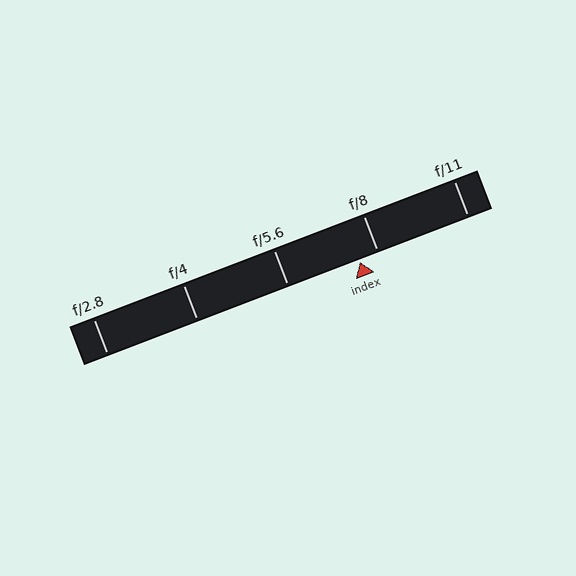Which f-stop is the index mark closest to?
The index mark is closest to f/8.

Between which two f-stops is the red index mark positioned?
The index mark is between f/5.6 and f/8.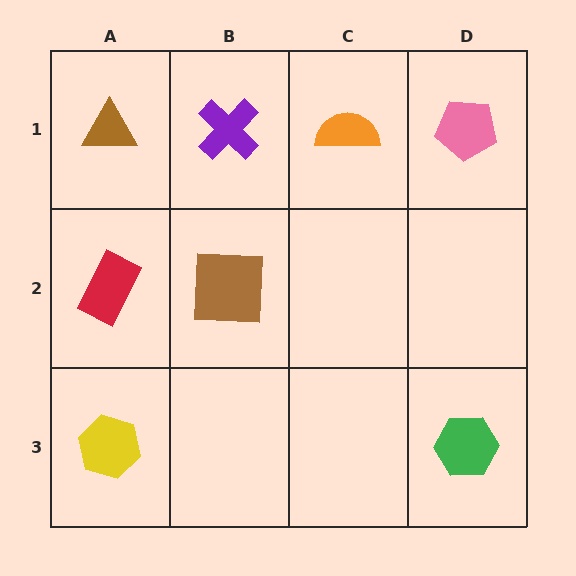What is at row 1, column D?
A pink pentagon.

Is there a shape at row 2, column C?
No, that cell is empty.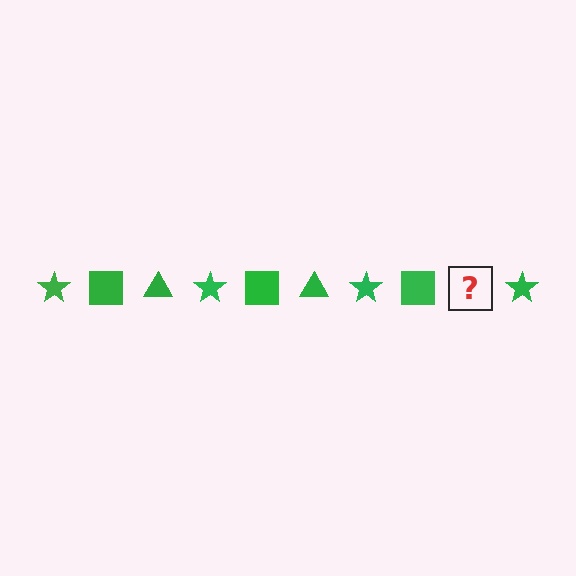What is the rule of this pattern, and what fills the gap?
The rule is that the pattern cycles through star, square, triangle shapes in green. The gap should be filled with a green triangle.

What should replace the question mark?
The question mark should be replaced with a green triangle.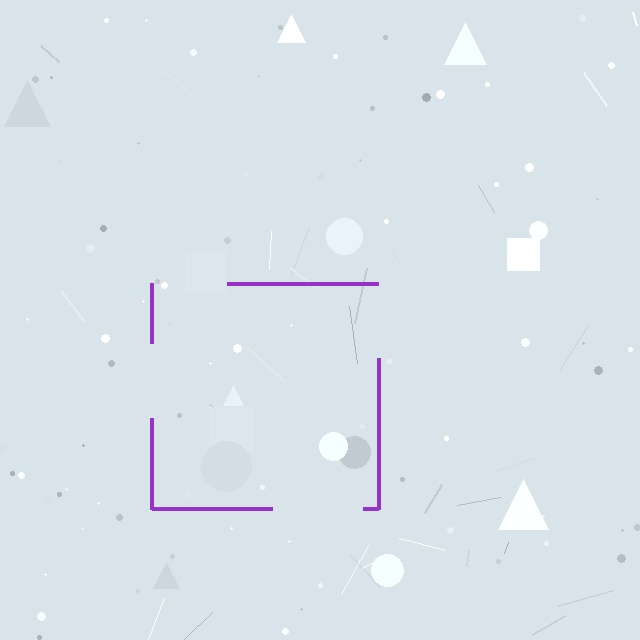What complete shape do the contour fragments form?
The contour fragments form a square.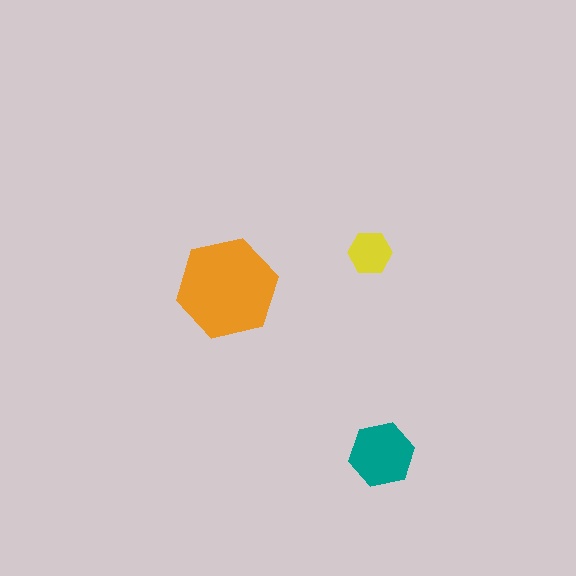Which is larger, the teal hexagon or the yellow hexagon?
The teal one.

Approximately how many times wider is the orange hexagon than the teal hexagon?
About 1.5 times wider.